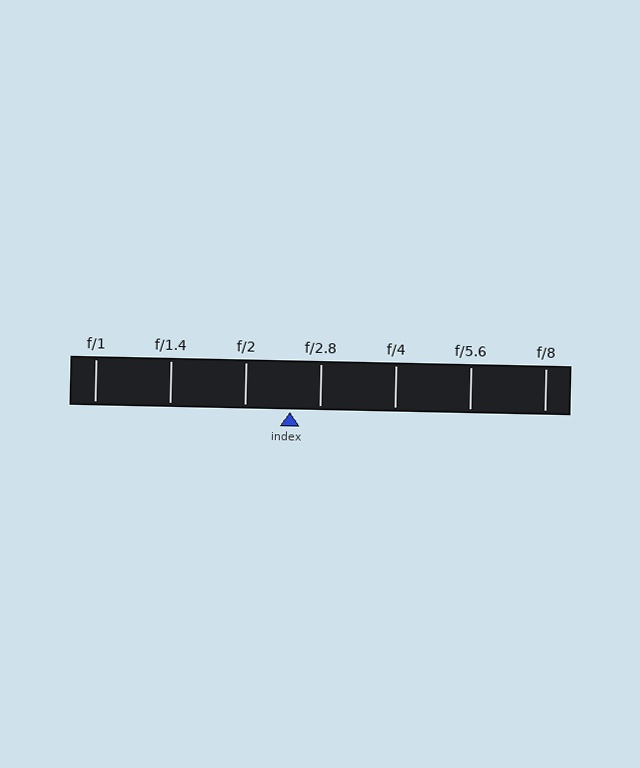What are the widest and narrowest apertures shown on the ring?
The widest aperture shown is f/1 and the narrowest is f/8.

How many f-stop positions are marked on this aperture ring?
There are 7 f-stop positions marked.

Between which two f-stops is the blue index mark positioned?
The index mark is between f/2 and f/2.8.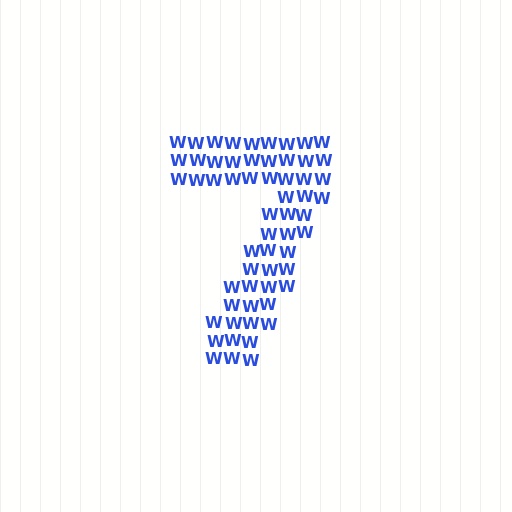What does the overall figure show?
The overall figure shows the digit 7.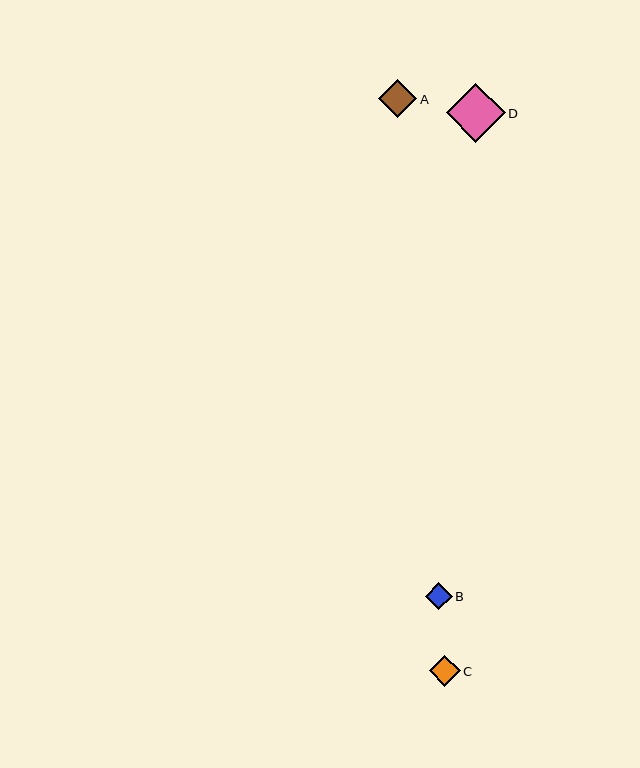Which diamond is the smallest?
Diamond B is the smallest with a size of approximately 27 pixels.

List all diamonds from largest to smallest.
From largest to smallest: D, A, C, B.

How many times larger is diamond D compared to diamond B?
Diamond D is approximately 2.2 times the size of diamond B.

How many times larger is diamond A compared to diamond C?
Diamond A is approximately 1.2 times the size of diamond C.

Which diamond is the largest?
Diamond D is the largest with a size of approximately 58 pixels.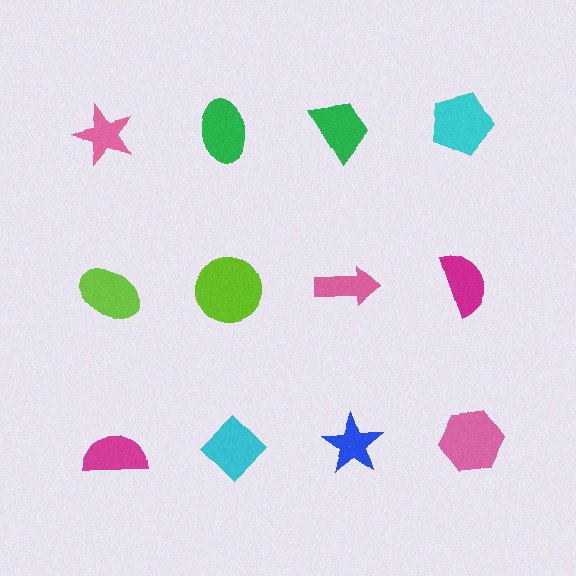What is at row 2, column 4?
A magenta semicircle.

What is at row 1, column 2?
A green ellipse.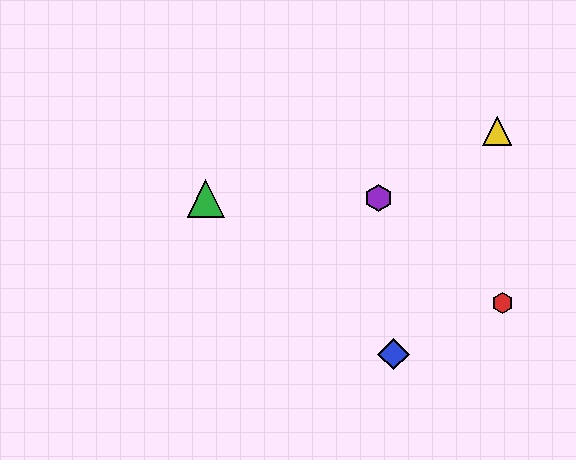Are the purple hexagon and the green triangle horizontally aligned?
Yes, both are at y≈198.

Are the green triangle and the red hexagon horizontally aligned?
No, the green triangle is at y≈198 and the red hexagon is at y≈303.